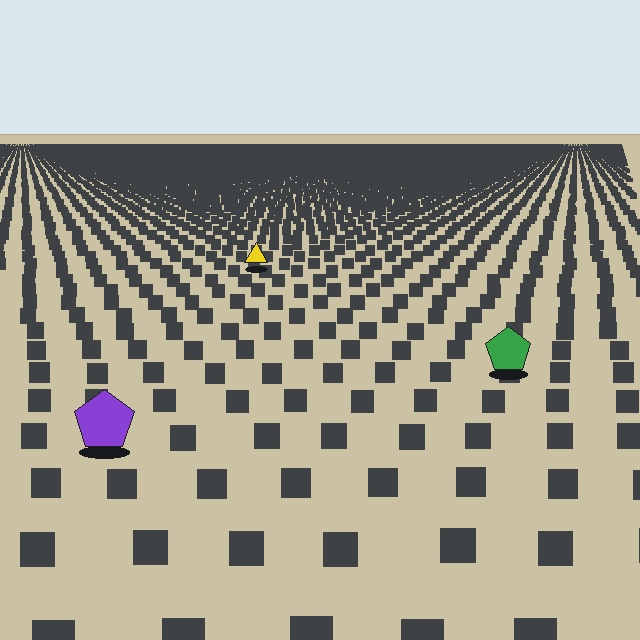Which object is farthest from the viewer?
The yellow triangle is farthest from the viewer. It appears smaller and the ground texture around it is denser.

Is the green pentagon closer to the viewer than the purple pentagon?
No. The purple pentagon is closer — you can tell from the texture gradient: the ground texture is coarser near it.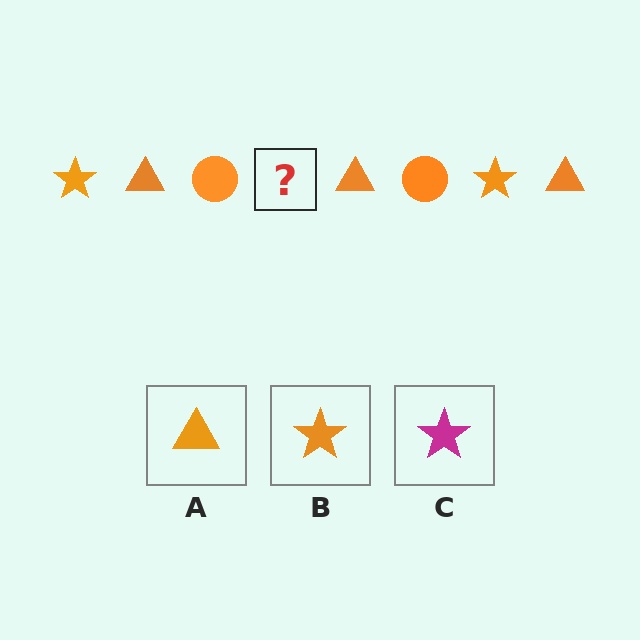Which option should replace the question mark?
Option B.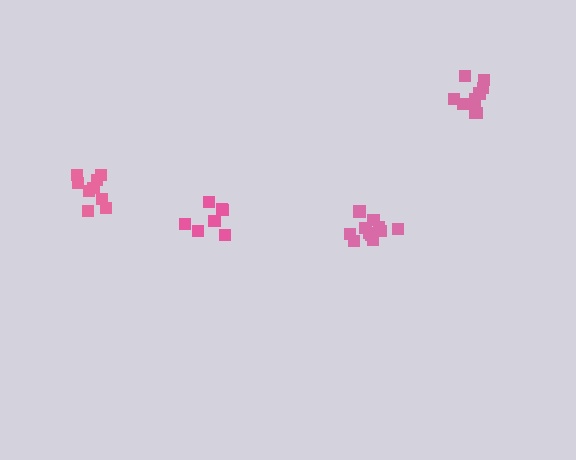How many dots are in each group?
Group 1: 7 dots, Group 2: 9 dots, Group 3: 11 dots, Group 4: 12 dots (39 total).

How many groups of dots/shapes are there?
There are 4 groups.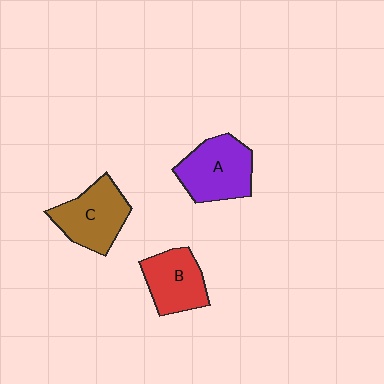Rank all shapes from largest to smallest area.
From largest to smallest: A (purple), C (brown), B (red).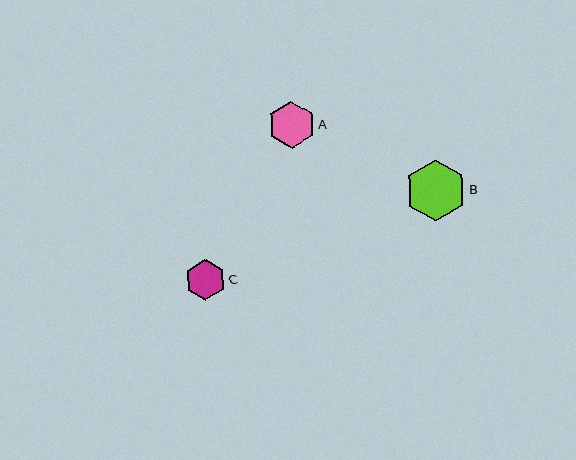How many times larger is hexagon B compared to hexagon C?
Hexagon B is approximately 1.5 times the size of hexagon C.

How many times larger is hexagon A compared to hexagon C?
Hexagon A is approximately 1.1 times the size of hexagon C.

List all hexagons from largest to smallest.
From largest to smallest: B, A, C.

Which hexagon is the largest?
Hexagon B is the largest with a size of approximately 61 pixels.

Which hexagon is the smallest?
Hexagon C is the smallest with a size of approximately 41 pixels.